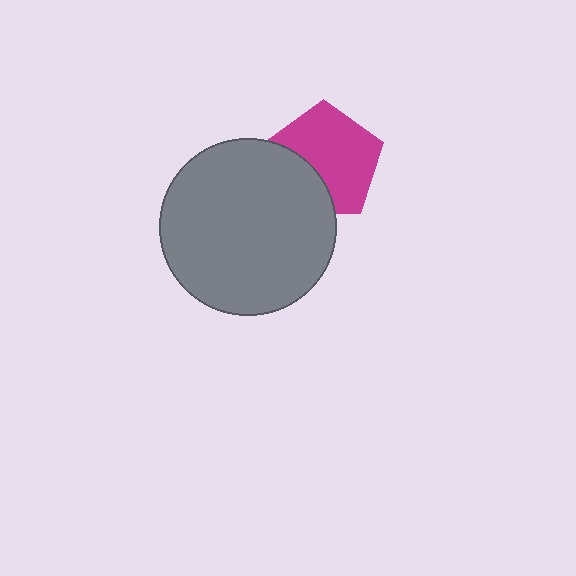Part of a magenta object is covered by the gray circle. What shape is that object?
It is a pentagon.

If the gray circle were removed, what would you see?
You would see the complete magenta pentagon.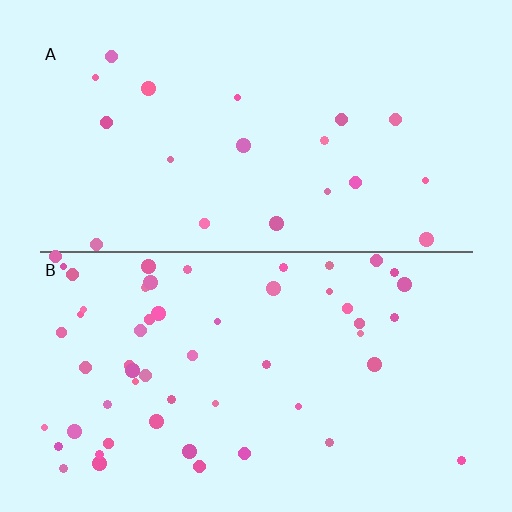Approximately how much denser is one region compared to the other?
Approximately 2.8× — region B over region A.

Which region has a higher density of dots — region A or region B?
B (the bottom).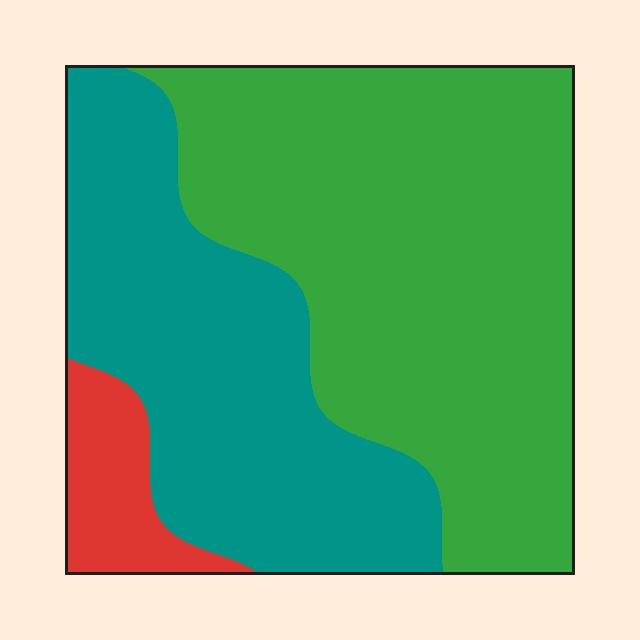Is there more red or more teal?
Teal.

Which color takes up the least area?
Red, at roughly 10%.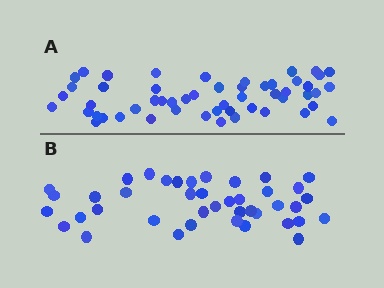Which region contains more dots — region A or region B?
Region A (the top region) has more dots.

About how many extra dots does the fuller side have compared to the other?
Region A has roughly 12 or so more dots than region B.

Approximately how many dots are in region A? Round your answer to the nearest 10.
About 50 dots. (The exact count is 53, which rounds to 50.)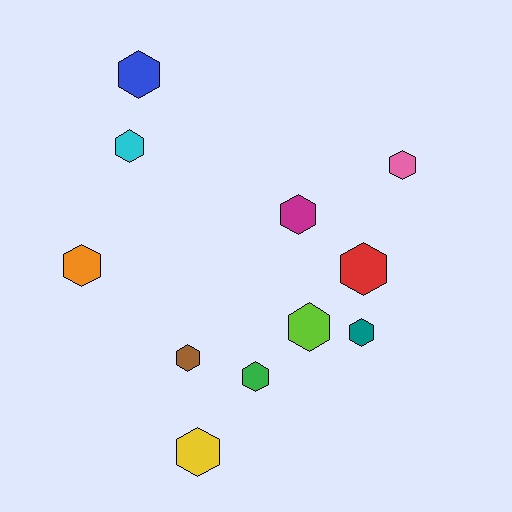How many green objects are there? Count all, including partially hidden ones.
There is 1 green object.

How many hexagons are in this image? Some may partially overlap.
There are 11 hexagons.